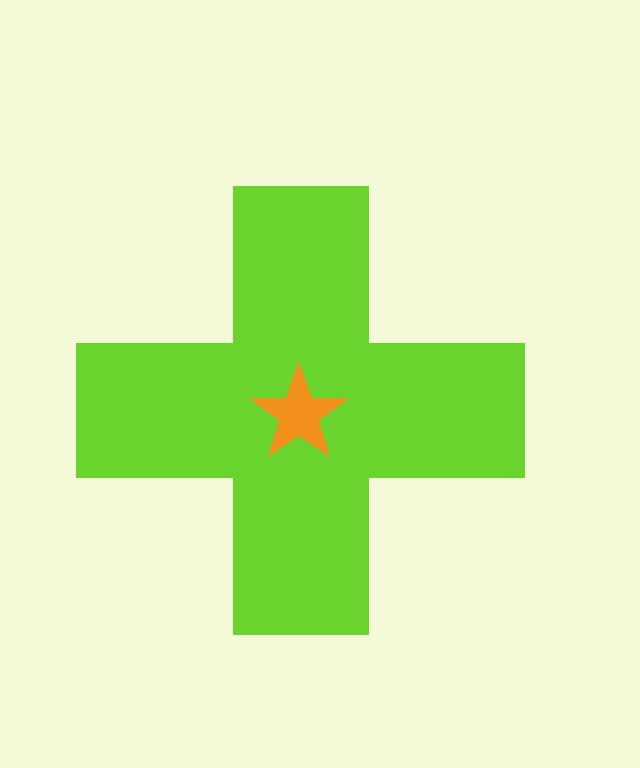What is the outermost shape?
The lime cross.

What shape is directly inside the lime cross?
The orange star.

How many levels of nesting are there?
2.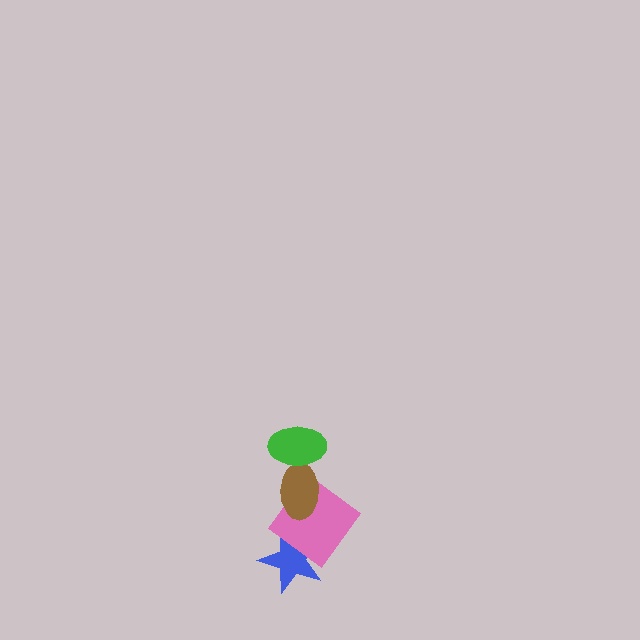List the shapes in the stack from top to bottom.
From top to bottom: the green ellipse, the brown ellipse, the pink diamond, the blue star.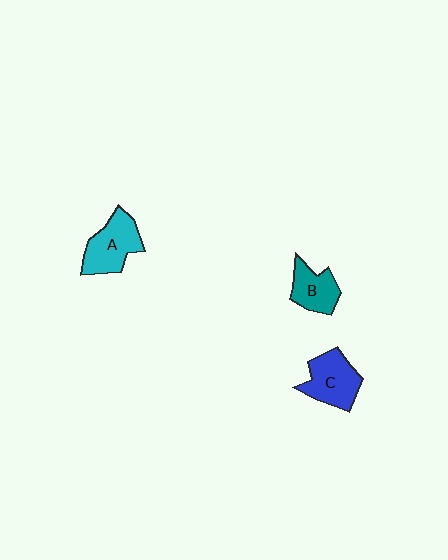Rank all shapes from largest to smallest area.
From largest to smallest: A (cyan), C (blue), B (teal).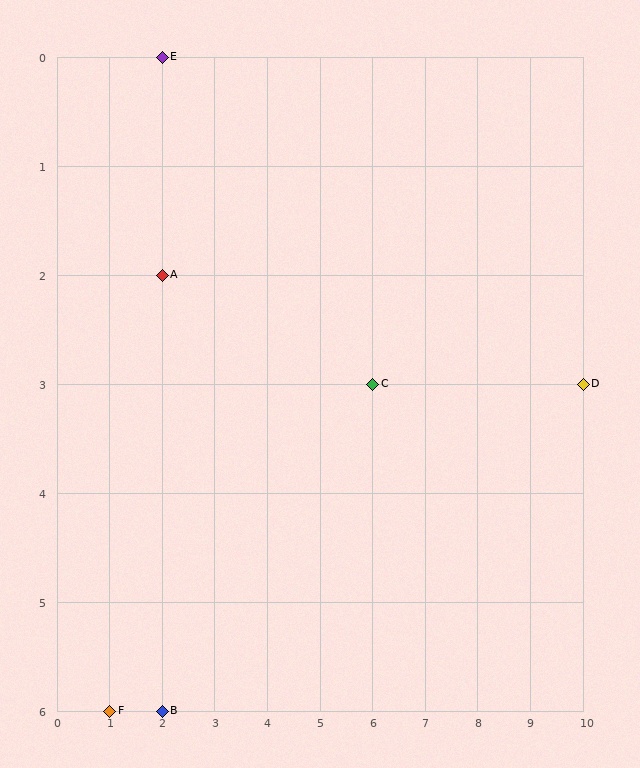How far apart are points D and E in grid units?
Points D and E are 8 columns and 3 rows apart (about 8.5 grid units diagonally).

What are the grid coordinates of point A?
Point A is at grid coordinates (2, 2).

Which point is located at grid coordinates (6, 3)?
Point C is at (6, 3).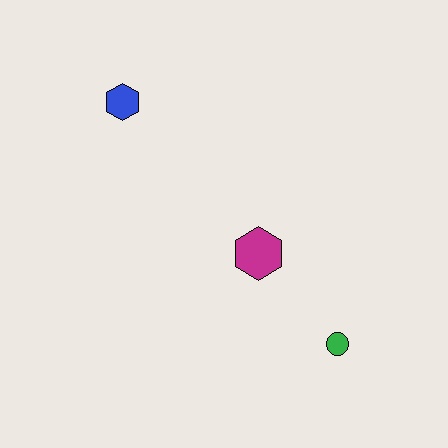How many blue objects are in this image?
There is 1 blue object.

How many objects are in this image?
There are 3 objects.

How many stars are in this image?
There are no stars.